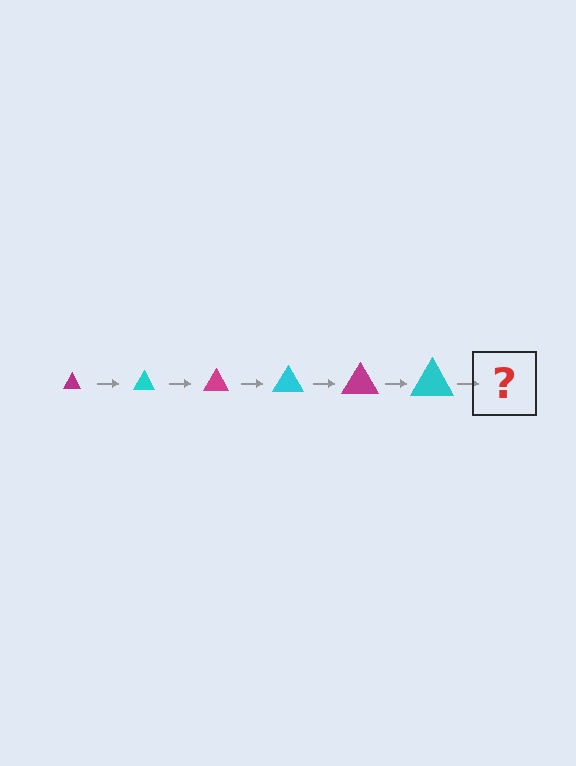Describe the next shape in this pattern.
It should be a magenta triangle, larger than the previous one.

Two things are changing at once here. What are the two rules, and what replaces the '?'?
The two rules are that the triangle grows larger each step and the color cycles through magenta and cyan. The '?' should be a magenta triangle, larger than the previous one.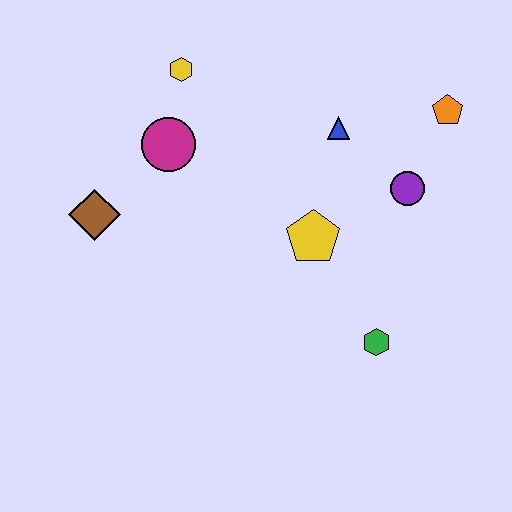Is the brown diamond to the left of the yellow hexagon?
Yes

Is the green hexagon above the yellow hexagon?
No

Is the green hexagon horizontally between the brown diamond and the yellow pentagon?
No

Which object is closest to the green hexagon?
The yellow pentagon is closest to the green hexagon.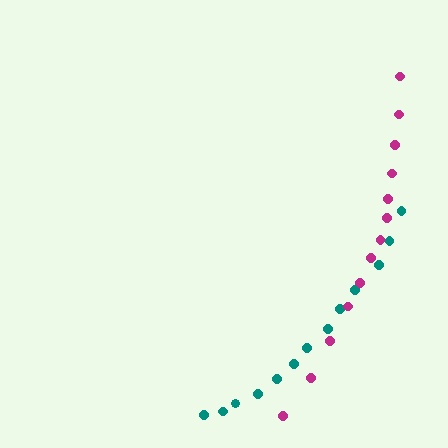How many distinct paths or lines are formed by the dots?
There are 2 distinct paths.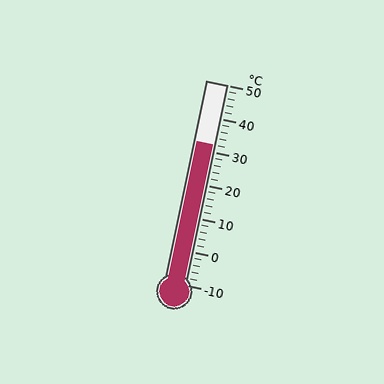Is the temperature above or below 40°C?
The temperature is below 40°C.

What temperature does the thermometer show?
The thermometer shows approximately 32°C.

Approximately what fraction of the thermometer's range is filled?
The thermometer is filled to approximately 70% of its range.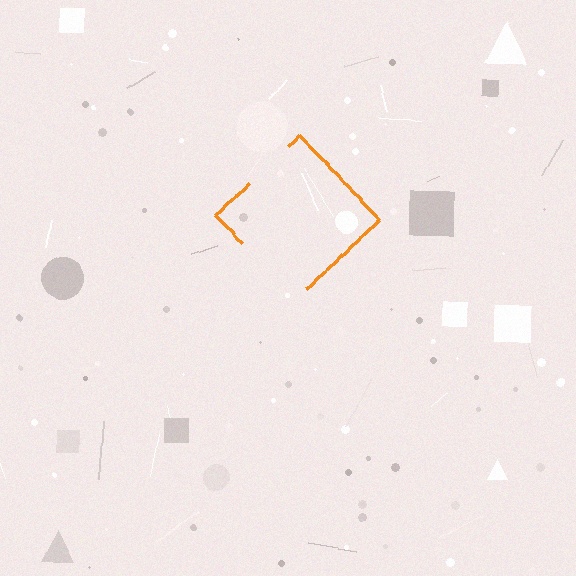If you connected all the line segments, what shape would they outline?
They would outline a diamond.